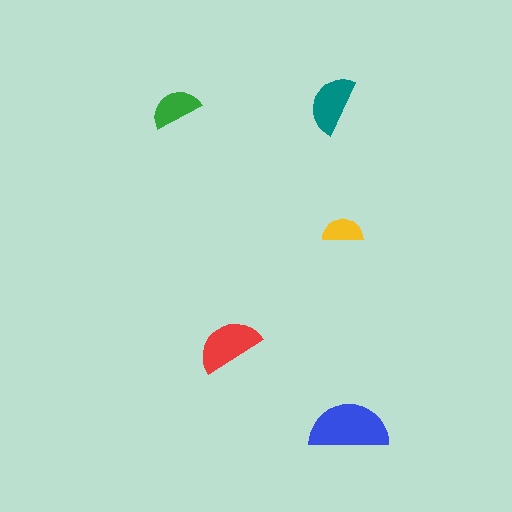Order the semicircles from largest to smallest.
the blue one, the red one, the teal one, the green one, the yellow one.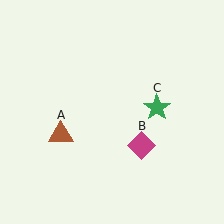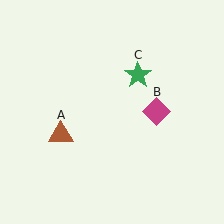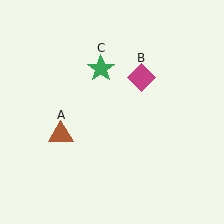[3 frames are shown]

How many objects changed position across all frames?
2 objects changed position: magenta diamond (object B), green star (object C).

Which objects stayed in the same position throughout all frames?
Brown triangle (object A) remained stationary.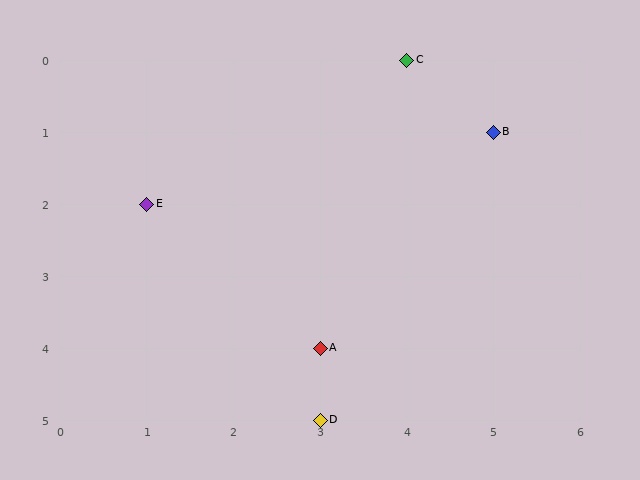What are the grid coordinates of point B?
Point B is at grid coordinates (5, 1).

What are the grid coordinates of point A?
Point A is at grid coordinates (3, 4).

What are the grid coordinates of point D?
Point D is at grid coordinates (3, 5).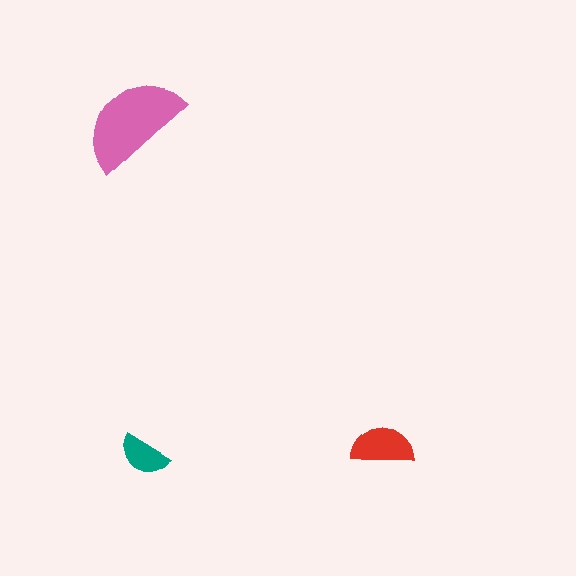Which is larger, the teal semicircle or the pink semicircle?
The pink one.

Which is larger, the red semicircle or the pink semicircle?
The pink one.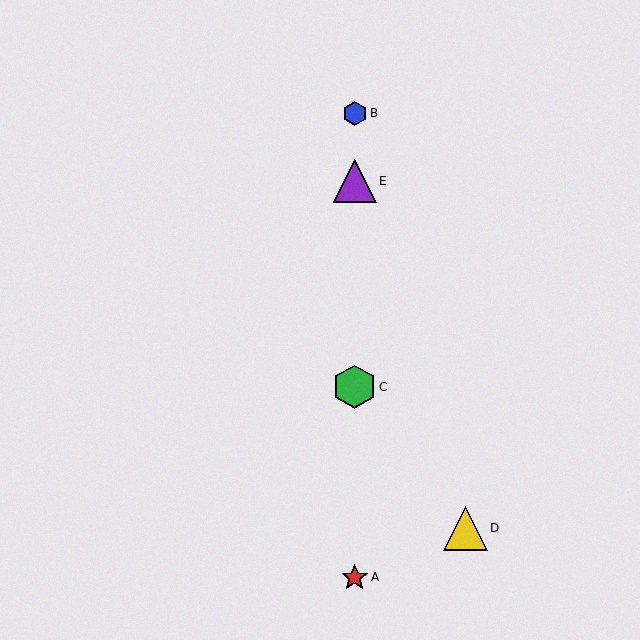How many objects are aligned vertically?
4 objects (A, B, C, E) are aligned vertically.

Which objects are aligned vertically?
Objects A, B, C, E are aligned vertically.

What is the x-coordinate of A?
Object A is at x≈355.